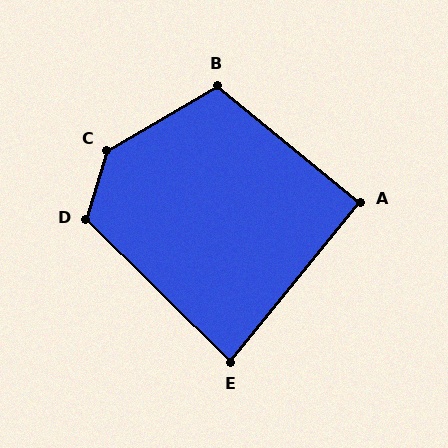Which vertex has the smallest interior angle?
E, at approximately 84 degrees.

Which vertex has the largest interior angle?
C, at approximately 137 degrees.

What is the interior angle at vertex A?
Approximately 90 degrees (approximately right).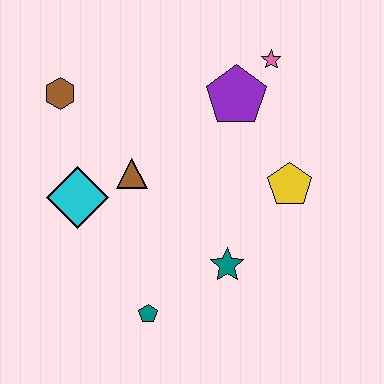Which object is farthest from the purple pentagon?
The teal pentagon is farthest from the purple pentagon.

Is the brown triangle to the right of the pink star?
No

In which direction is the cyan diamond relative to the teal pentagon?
The cyan diamond is above the teal pentagon.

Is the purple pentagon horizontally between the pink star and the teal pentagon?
Yes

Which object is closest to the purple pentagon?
The pink star is closest to the purple pentagon.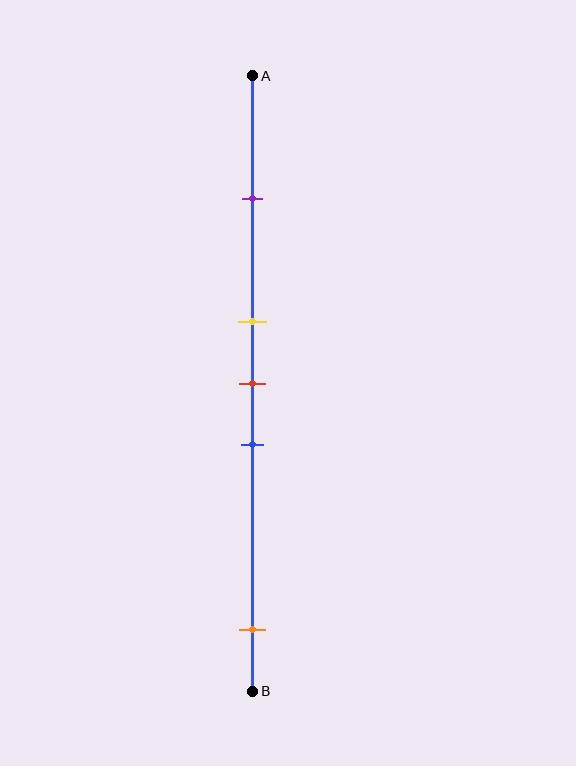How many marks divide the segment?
There are 5 marks dividing the segment.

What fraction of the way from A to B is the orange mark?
The orange mark is approximately 90% (0.9) of the way from A to B.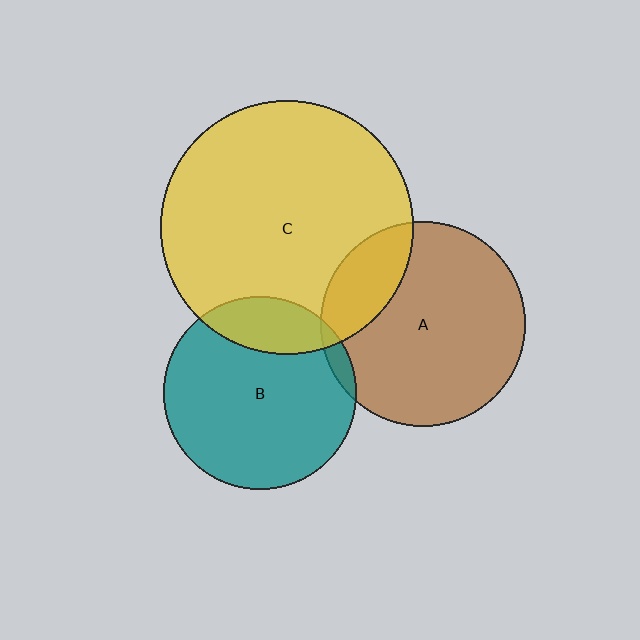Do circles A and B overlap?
Yes.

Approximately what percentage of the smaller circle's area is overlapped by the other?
Approximately 5%.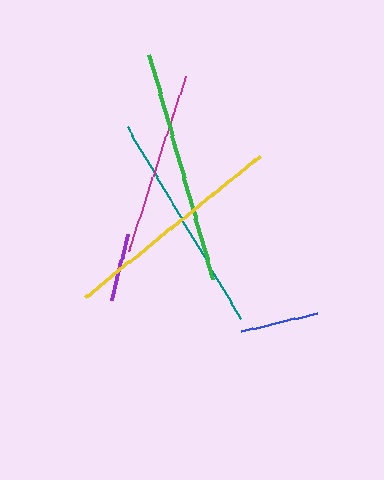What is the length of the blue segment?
The blue segment is approximately 78 pixels long.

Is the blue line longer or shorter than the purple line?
The blue line is longer than the purple line.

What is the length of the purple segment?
The purple segment is approximately 68 pixels long.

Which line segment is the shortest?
The purple line is the shortest at approximately 68 pixels.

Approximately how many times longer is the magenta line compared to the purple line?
The magenta line is approximately 2.7 times the length of the purple line.